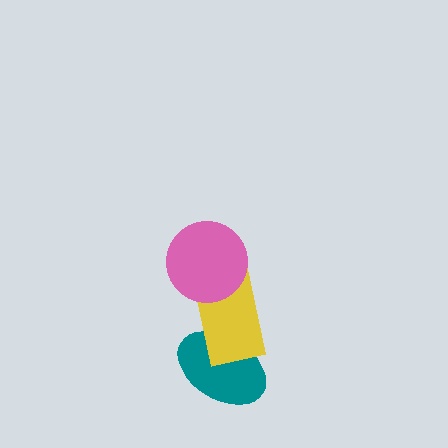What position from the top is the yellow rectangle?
The yellow rectangle is 2nd from the top.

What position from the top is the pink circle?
The pink circle is 1st from the top.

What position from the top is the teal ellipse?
The teal ellipse is 3rd from the top.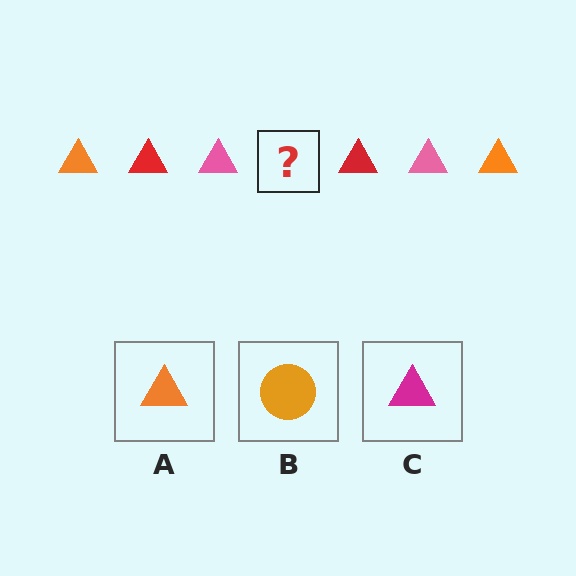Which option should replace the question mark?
Option A.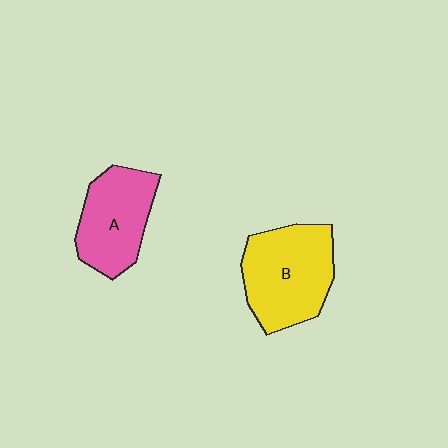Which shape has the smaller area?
Shape A (pink).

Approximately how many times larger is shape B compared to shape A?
Approximately 1.2 times.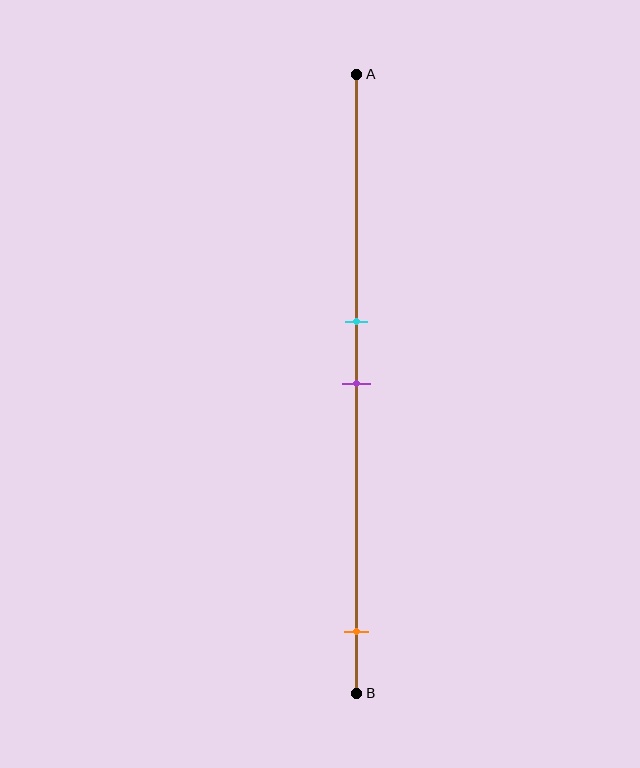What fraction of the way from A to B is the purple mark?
The purple mark is approximately 50% (0.5) of the way from A to B.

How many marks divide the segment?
There are 3 marks dividing the segment.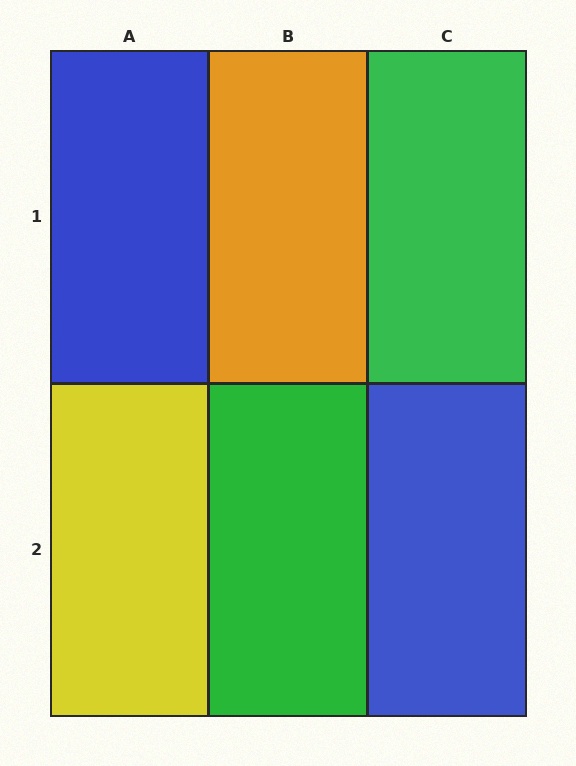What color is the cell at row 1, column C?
Green.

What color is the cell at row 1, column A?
Blue.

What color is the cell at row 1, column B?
Orange.